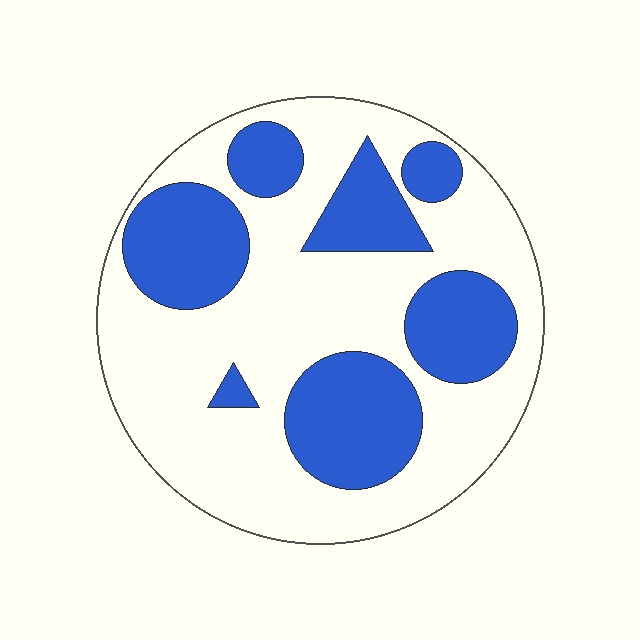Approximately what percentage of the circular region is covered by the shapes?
Approximately 35%.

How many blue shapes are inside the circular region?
7.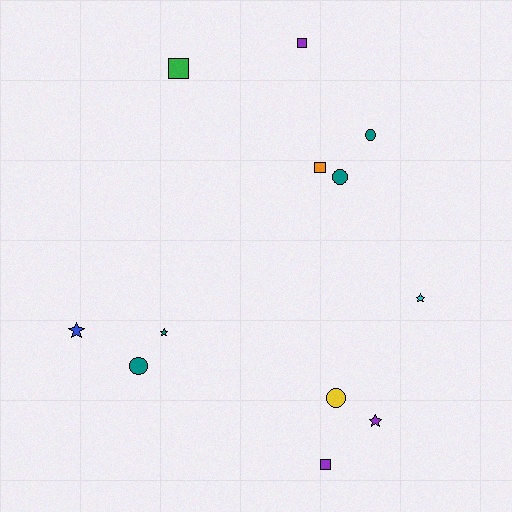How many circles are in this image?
There are 4 circles.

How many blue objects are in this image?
There is 1 blue object.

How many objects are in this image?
There are 12 objects.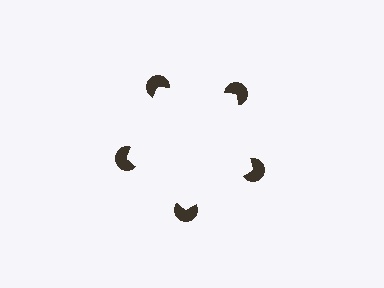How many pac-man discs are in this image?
There are 5 — one at each vertex of the illusory pentagon.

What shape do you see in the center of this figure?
An illusory pentagon — its edges are inferred from the aligned wedge cuts in the pac-man discs, not physically drawn.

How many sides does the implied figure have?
5 sides.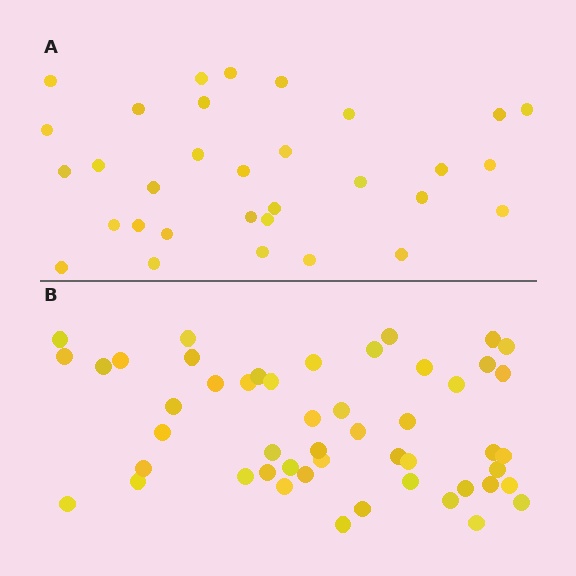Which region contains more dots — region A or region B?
Region B (the bottom region) has more dots.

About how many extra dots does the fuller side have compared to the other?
Region B has approximately 20 more dots than region A.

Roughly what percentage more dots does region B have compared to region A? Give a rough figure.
About 55% more.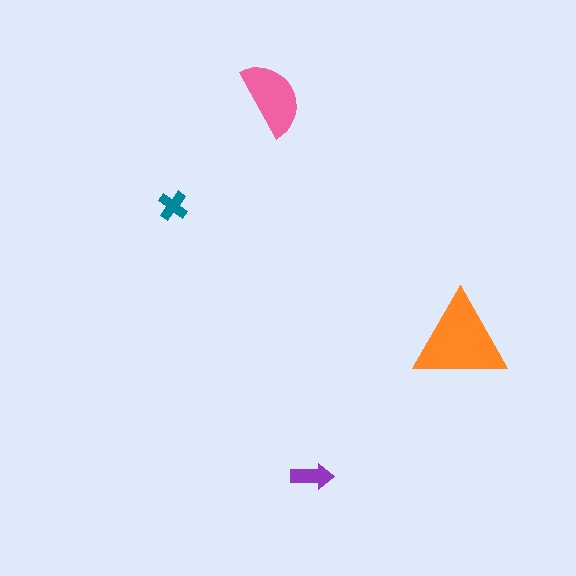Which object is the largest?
The orange triangle.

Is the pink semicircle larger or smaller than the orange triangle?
Smaller.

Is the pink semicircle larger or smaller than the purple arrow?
Larger.